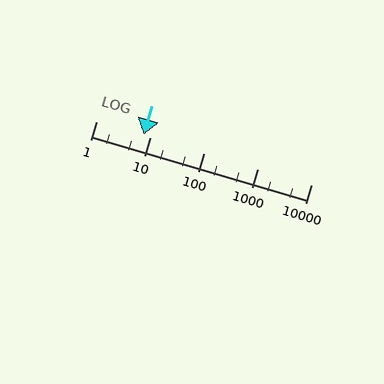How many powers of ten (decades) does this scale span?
The scale spans 4 decades, from 1 to 10000.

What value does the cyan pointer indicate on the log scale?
The pointer indicates approximately 7.7.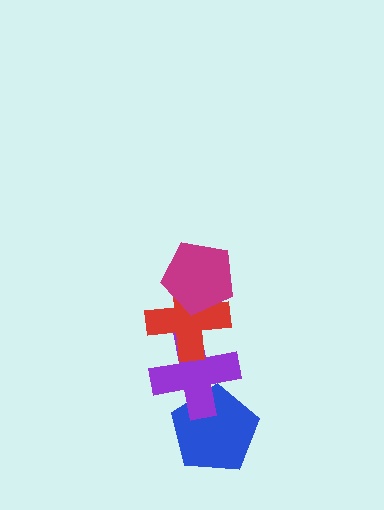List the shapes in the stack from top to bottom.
From top to bottom: the magenta pentagon, the red cross, the purple cross, the blue pentagon.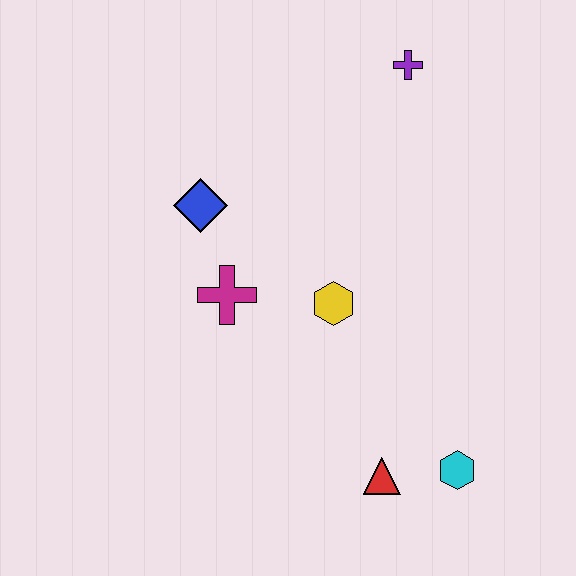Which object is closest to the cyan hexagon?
The red triangle is closest to the cyan hexagon.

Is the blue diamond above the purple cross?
No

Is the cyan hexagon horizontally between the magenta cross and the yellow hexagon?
No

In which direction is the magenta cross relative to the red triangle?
The magenta cross is above the red triangle.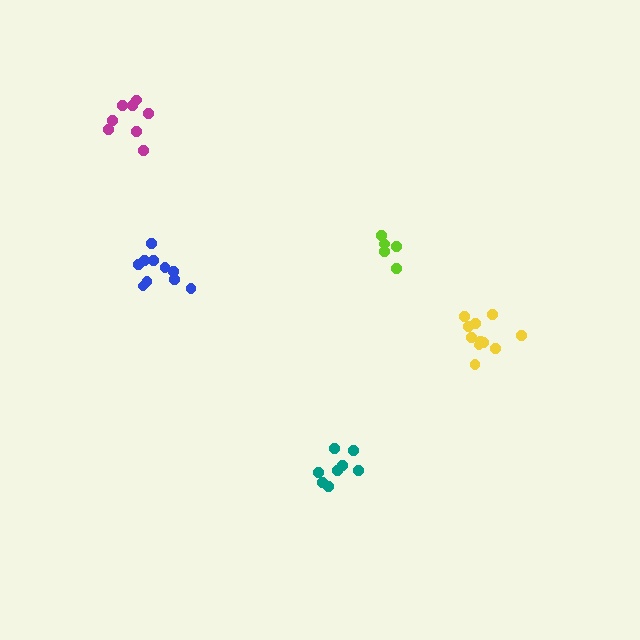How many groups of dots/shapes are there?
There are 5 groups.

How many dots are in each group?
Group 1: 10 dots, Group 2: 5 dots, Group 3: 8 dots, Group 4: 8 dots, Group 5: 11 dots (42 total).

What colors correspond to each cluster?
The clusters are colored: blue, lime, teal, magenta, yellow.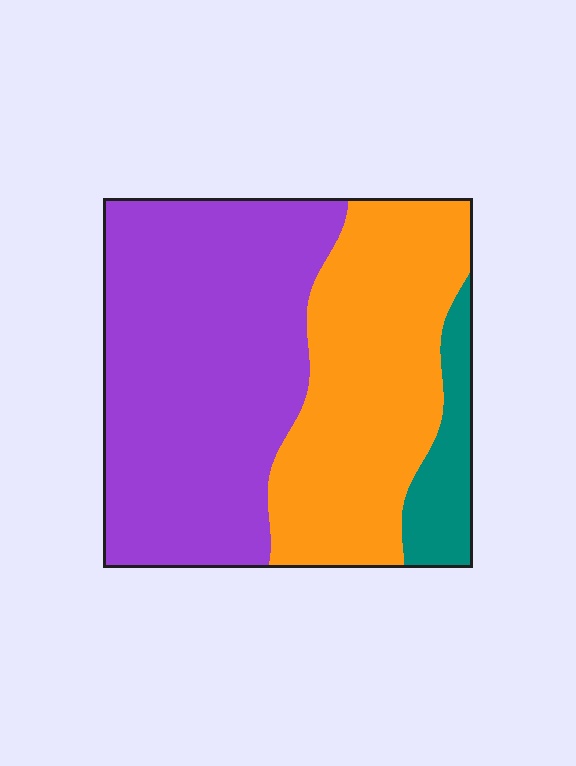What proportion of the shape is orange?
Orange takes up between a quarter and a half of the shape.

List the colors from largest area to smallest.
From largest to smallest: purple, orange, teal.